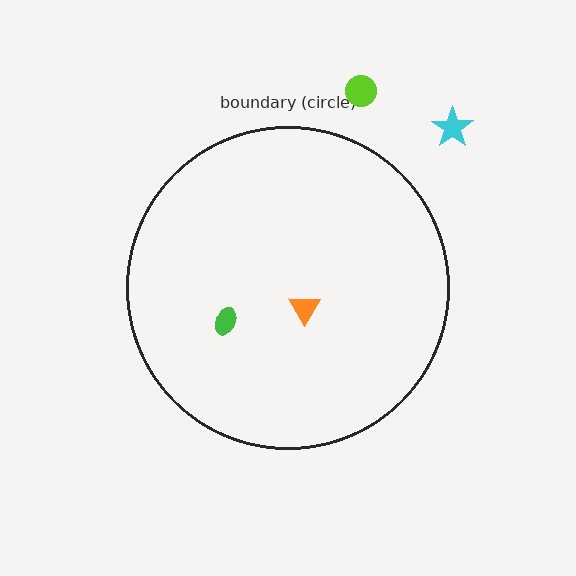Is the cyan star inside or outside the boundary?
Outside.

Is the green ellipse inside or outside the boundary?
Inside.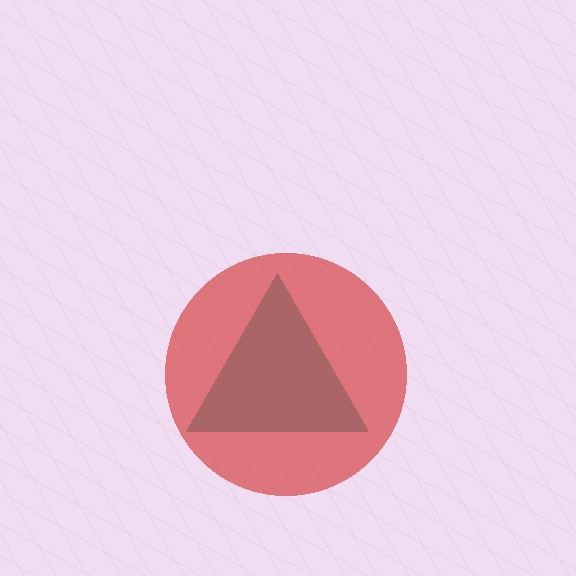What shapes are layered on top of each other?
The layered shapes are: a teal triangle, a red circle.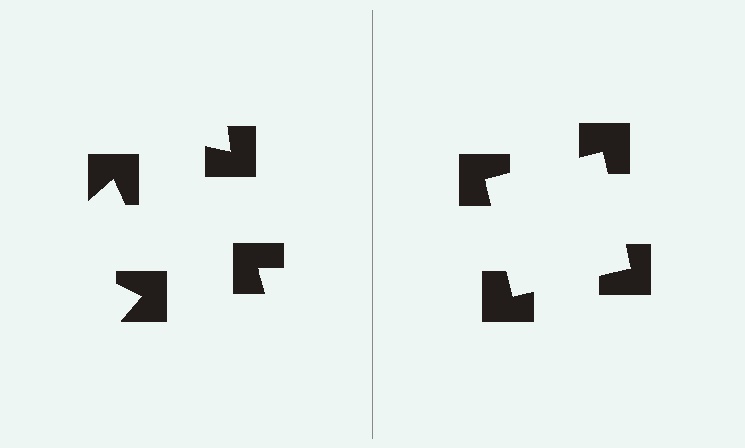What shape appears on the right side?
An illusory square.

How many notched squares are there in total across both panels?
8 — 4 on each side.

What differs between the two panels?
The notched squares are positioned identically on both sides; only the wedge orientations differ. On the right they align to a square; on the left they are misaligned.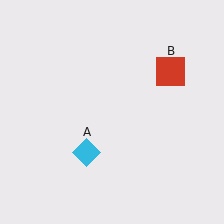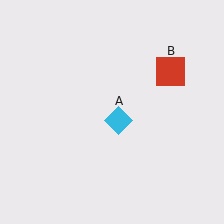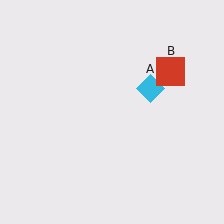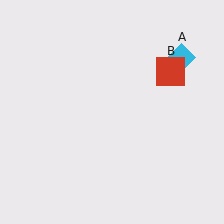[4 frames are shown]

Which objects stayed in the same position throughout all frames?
Red square (object B) remained stationary.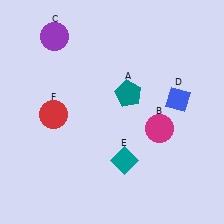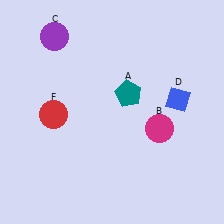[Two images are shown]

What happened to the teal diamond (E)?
The teal diamond (E) was removed in Image 2. It was in the bottom-right area of Image 1.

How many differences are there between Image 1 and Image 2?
There is 1 difference between the two images.